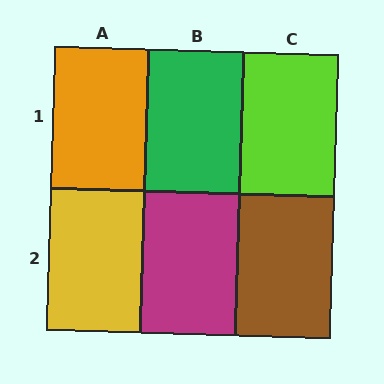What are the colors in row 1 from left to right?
Orange, green, lime.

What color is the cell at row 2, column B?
Magenta.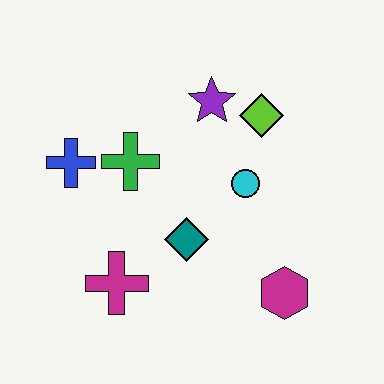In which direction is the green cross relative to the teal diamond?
The green cross is above the teal diamond.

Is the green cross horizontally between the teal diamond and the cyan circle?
No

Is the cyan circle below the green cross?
Yes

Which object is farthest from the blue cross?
The magenta hexagon is farthest from the blue cross.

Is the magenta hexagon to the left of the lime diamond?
No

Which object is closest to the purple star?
The lime diamond is closest to the purple star.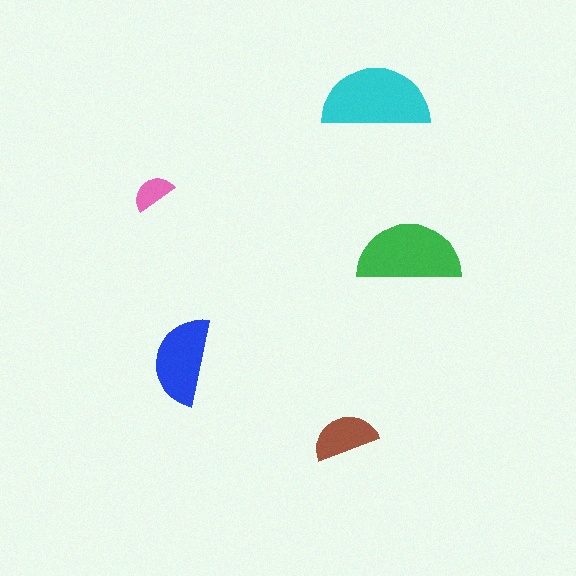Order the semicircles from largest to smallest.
the cyan one, the green one, the blue one, the brown one, the pink one.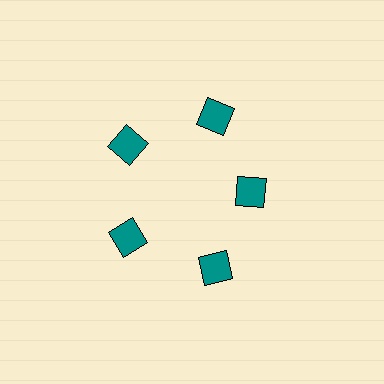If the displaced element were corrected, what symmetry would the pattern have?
It would have 5-fold rotational symmetry — the pattern would map onto itself every 72 degrees.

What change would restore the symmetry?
The symmetry would be restored by moving it outward, back onto the ring so that all 5 squares sit at equal angles and equal distance from the center.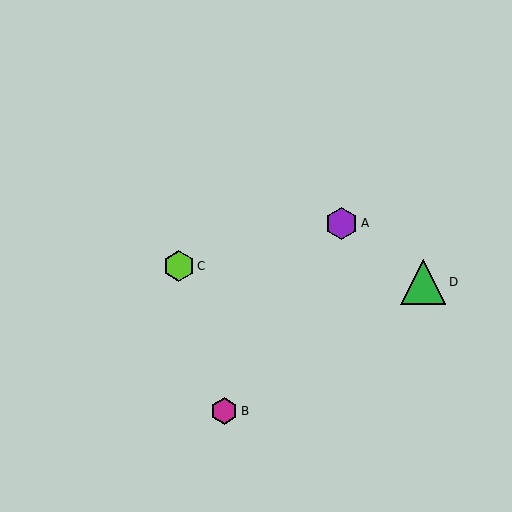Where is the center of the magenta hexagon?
The center of the magenta hexagon is at (224, 411).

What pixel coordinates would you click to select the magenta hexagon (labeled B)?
Click at (224, 411) to select the magenta hexagon B.